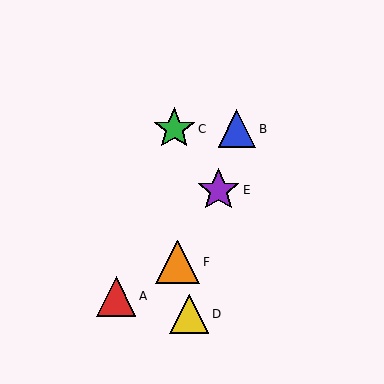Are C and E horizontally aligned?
No, C is at y≈129 and E is at y≈190.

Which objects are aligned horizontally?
Objects B, C are aligned horizontally.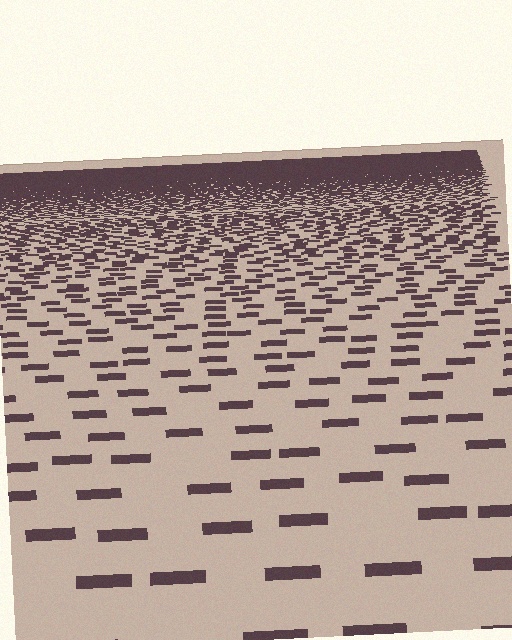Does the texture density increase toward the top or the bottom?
Density increases toward the top.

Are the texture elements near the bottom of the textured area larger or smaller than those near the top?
Larger. Near the bottom, elements are closer to the viewer and appear at a bigger on-screen size.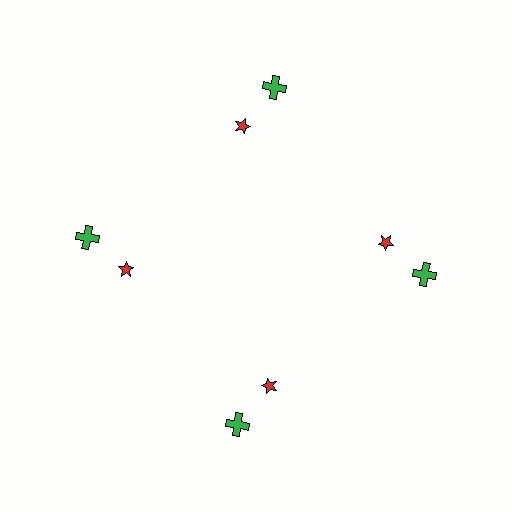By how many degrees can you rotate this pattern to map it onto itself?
The pattern maps onto itself every 90 degrees of rotation.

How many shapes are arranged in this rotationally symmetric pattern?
There are 8 shapes, arranged in 4 groups of 2.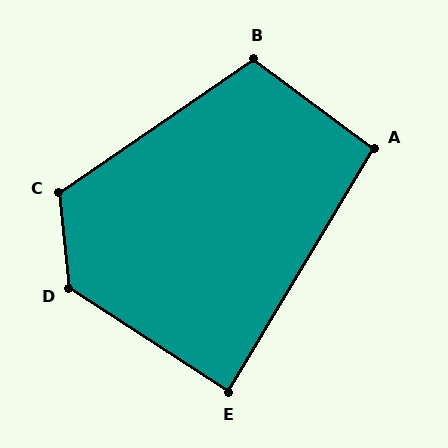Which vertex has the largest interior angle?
D, at approximately 129 degrees.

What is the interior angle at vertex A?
Approximately 96 degrees (obtuse).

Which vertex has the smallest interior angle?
E, at approximately 88 degrees.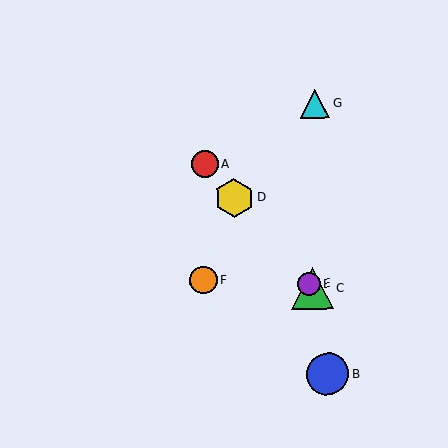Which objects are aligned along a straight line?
Objects A, C, D, E are aligned along a straight line.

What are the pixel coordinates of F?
Object F is at (203, 280).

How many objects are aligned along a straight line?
4 objects (A, C, D, E) are aligned along a straight line.